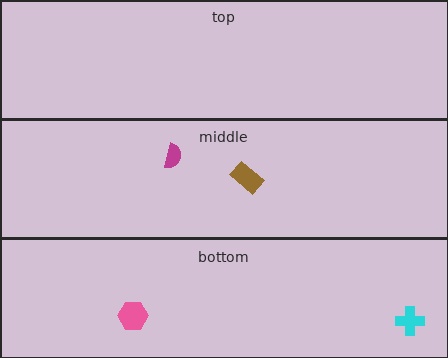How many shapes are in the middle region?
2.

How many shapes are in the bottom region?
2.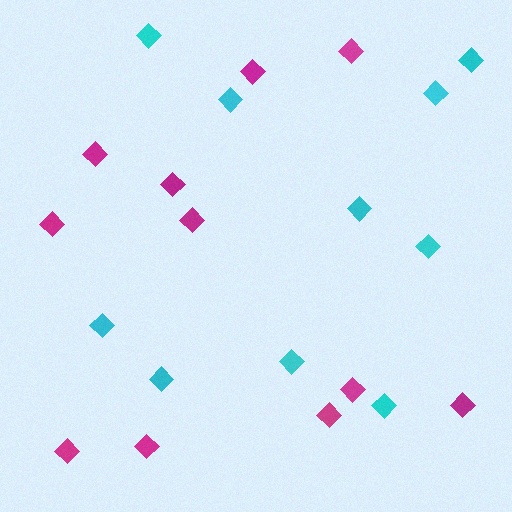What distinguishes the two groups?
There are 2 groups: one group of cyan diamonds (10) and one group of magenta diamonds (11).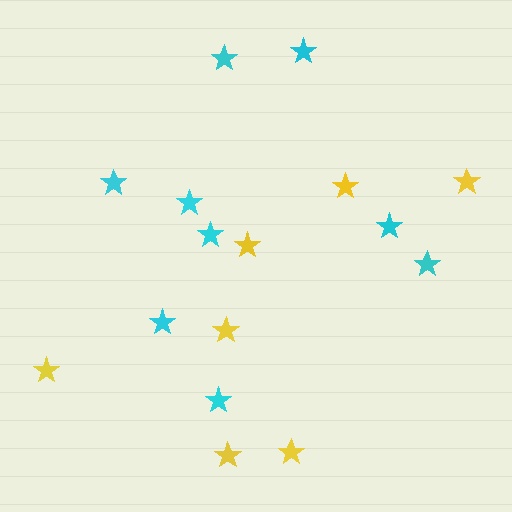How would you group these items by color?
There are 2 groups: one group of cyan stars (9) and one group of yellow stars (7).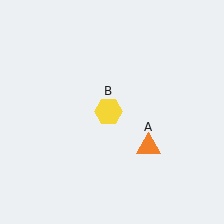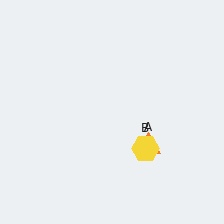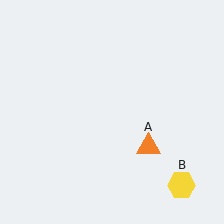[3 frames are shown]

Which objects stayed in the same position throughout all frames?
Orange triangle (object A) remained stationary.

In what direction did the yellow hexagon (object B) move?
The yellow hexagon (object B) moved down and to the right.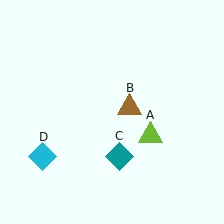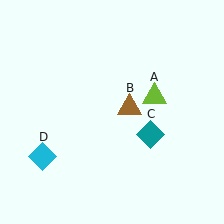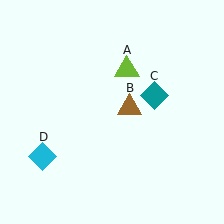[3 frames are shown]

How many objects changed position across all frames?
2 objects changed position: lime triangle (object A), teal diamond (object C).